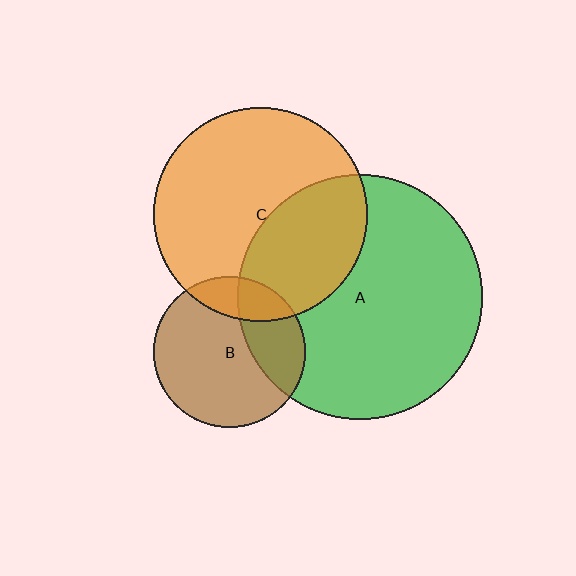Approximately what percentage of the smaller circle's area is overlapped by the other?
Approximately 30%.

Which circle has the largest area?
Circle A (green).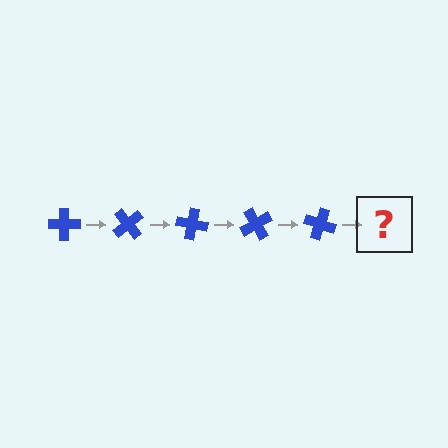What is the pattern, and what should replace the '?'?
The pattern is that the cross rotates 50 degrees each step. The '?' should be a blue cross rotated 250 degrees.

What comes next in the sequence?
The next element should be a blue cross rotated 250 degrees.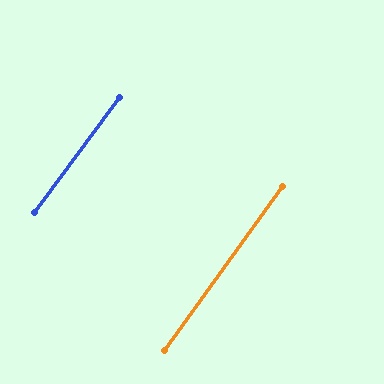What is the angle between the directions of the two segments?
Approximately 1 degree.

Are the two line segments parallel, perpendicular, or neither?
Parallel — their directions differ by only 1.0°.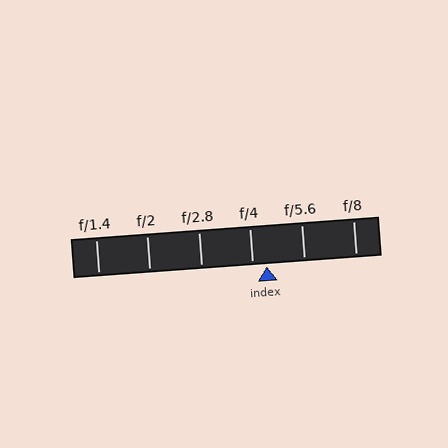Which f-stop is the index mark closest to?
The index mark is closest to f/4.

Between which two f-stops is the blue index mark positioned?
The index mark is between f/4 and f/5.6.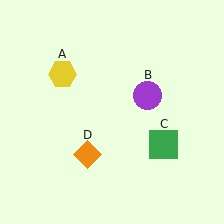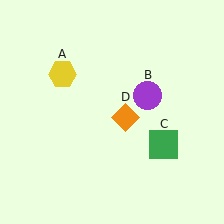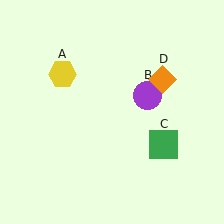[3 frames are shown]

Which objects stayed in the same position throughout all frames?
Yellow hexagon (object A) and purple circle (object B) and green square (object C) remained stationary.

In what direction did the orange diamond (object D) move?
The orange diamond (object D) moved up and to the right.